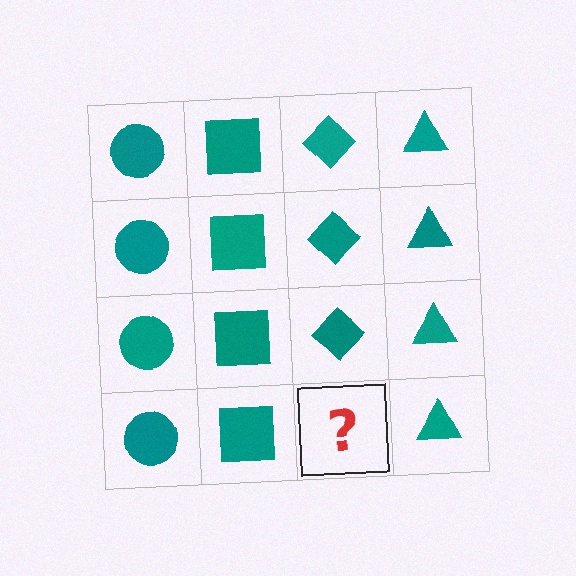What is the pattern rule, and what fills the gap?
The rule is that each column has a consistent shape. The gap should be filled with a teal diamond.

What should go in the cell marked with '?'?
The missing cell should contain a teal diamond.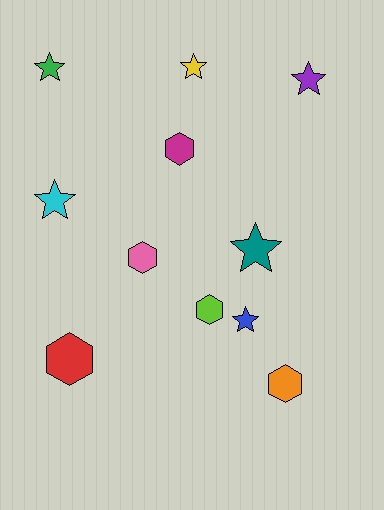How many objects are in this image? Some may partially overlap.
There are 11 objects.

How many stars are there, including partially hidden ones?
There are 6 stars.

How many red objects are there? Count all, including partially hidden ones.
There is 1 red object.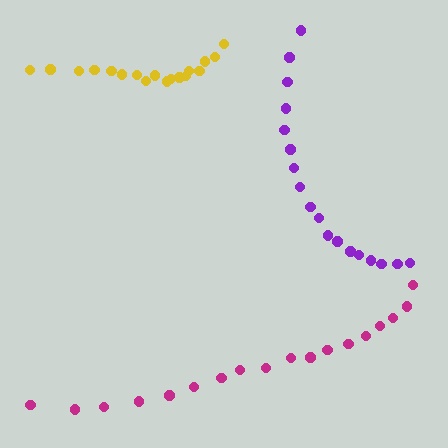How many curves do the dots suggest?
There are 3 distinct paths.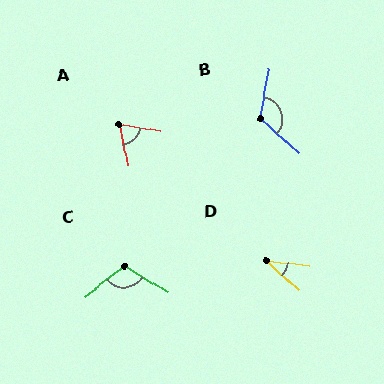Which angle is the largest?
B, at approximately 123 degrees.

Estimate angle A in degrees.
Approximately 68 degrees.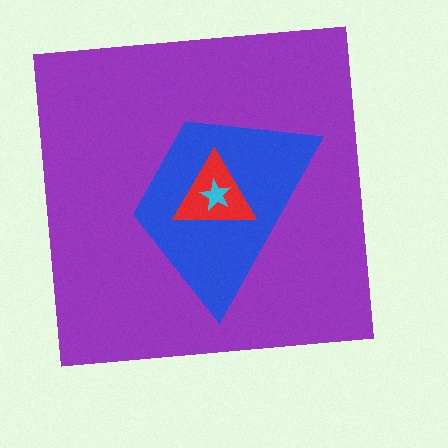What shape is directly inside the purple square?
The blue trapezoid.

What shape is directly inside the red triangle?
The cyan star.